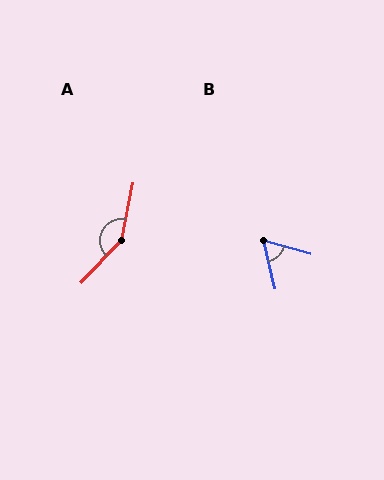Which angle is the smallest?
B, at approximately 61 degrees.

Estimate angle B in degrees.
Approximately 61 degrees.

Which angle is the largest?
A, at approximately 148 degrees.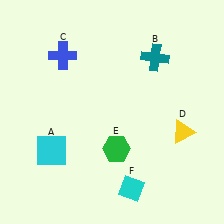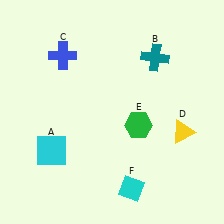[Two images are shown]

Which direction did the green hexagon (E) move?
The green hexagon (E) moved up.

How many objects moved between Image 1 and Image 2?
1 object moved between the two images.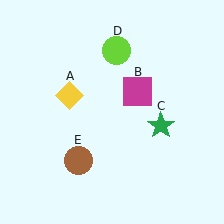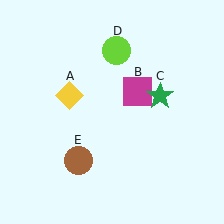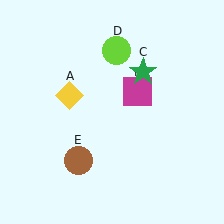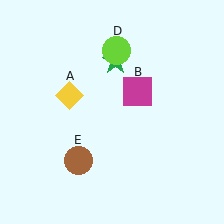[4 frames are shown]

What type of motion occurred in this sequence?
The green star (object C) rotated counterclockwise around the center of the scene.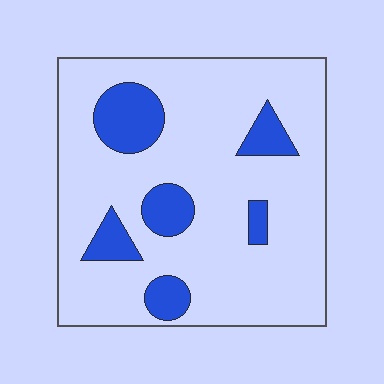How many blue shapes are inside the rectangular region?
6.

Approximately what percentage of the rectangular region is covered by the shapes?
Approximately 15%.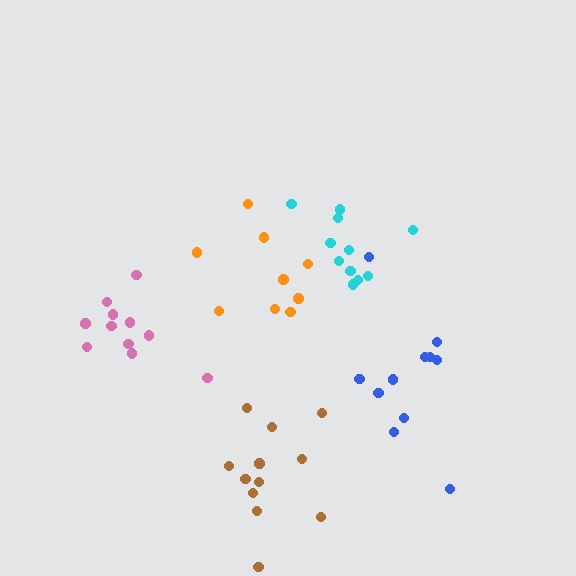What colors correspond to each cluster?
The clusters are colored: orange, pink, blue, cyan, brown.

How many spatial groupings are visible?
There are 5 spatial groupings.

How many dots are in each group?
Group 1: 9 dots, Group 2: 11 dots, Group 3: 11 dots, Group 4: 11 dots, Group 5: 12 dots (54 total).